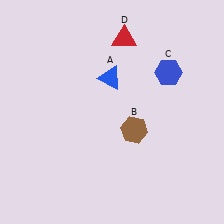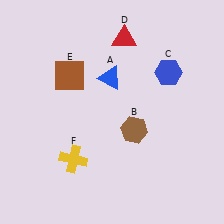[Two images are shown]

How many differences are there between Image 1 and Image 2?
There are 2 differences between the two images.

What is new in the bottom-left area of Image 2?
A yellow cross (F) was added in the bottom-left area of Image 2.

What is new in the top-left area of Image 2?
A brown square (E) was added in the top-left area of Image 2.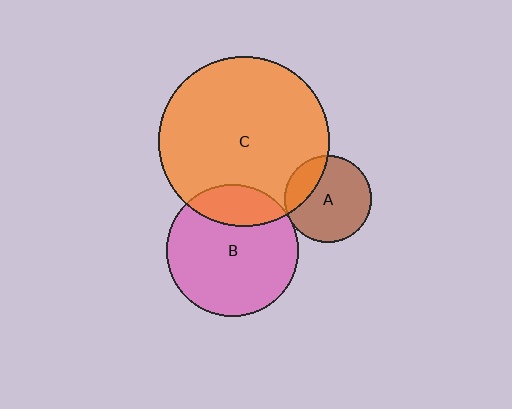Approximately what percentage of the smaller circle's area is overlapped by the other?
Approximately 25%.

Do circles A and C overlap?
Yes.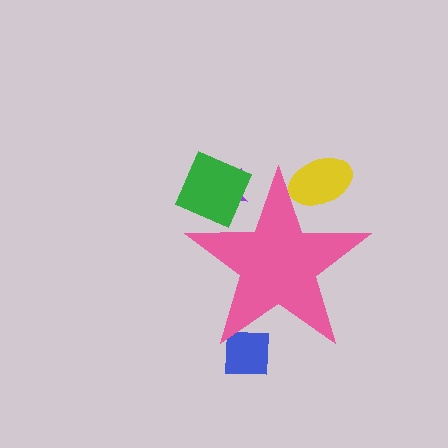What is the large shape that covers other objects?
A pink star.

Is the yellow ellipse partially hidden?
Yes, the yellow ellipse is partially hidden behind the pink star.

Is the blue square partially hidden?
Yes, the blue square is partially hidden behind the pink star.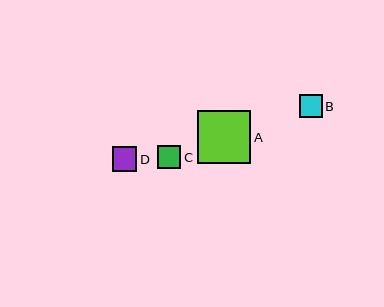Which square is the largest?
Square A is the largest with a size of approximately 53 pixels.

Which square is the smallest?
Square B is the smallest with a size of approximately 23 pixels.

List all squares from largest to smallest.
From largest to smallest: A, D, C, B.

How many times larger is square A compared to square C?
Square A is approximately 2.3 times the size of square C.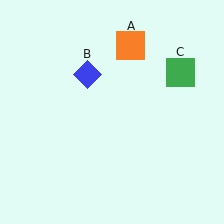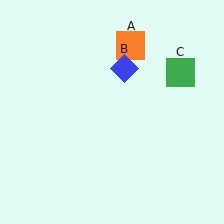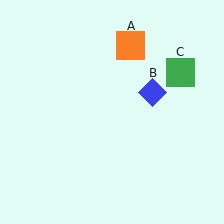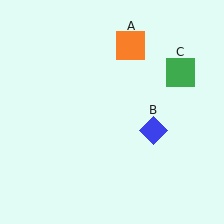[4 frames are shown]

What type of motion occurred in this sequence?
The blue diamond (object B) rotated clockwise around the center of the scene.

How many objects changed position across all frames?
1 object changed position: blue diamond (object B).